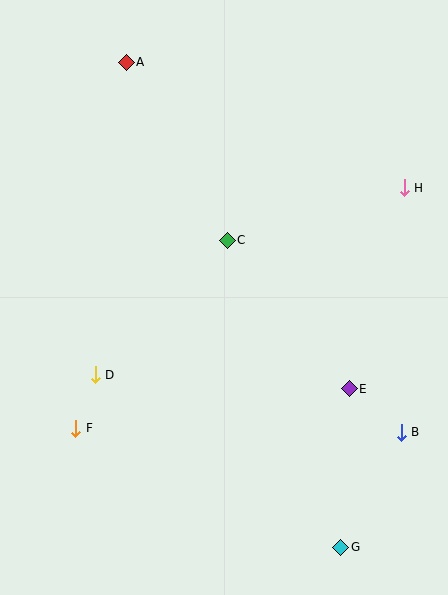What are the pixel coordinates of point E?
Point E is at (349, 389).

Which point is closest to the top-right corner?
Point H is closest to the top-right corner.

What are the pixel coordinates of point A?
Point A is at (126, 62).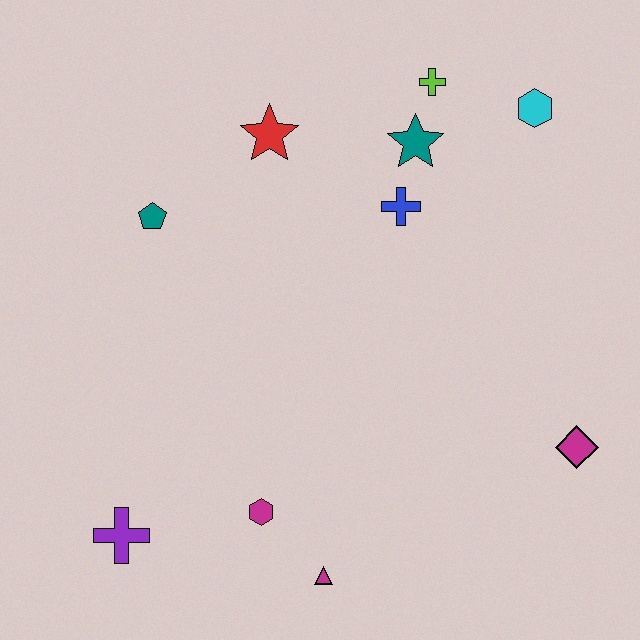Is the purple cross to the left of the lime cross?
Yes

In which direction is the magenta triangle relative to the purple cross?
The magenta triangle is to the right of the purple cross.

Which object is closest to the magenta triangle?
The magenta hexagon is closest to the magenta triangle.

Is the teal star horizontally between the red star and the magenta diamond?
Yes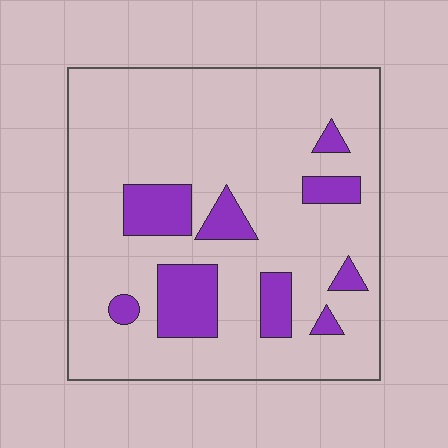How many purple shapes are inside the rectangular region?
9.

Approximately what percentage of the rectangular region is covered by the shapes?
Approximately 15%.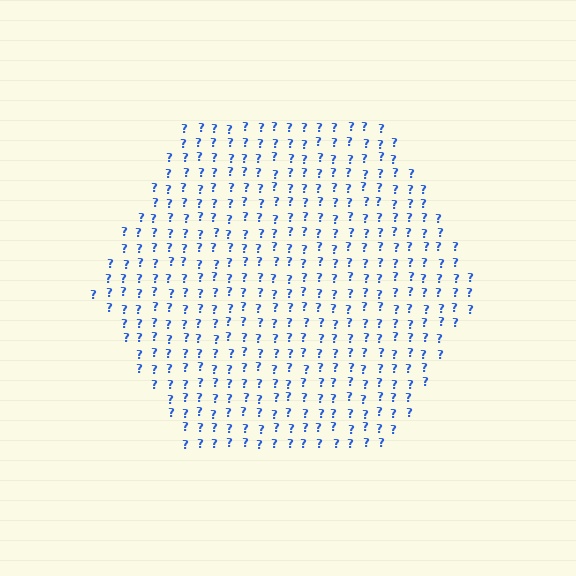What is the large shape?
The large shape is a hexagon.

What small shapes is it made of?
It is made of small question marks.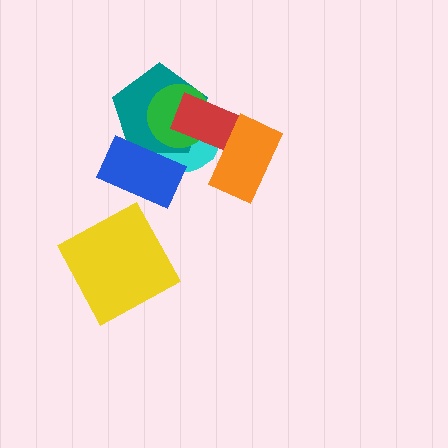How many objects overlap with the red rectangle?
4 objects overlap with the red rectangle.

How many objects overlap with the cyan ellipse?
5 objects overlap with the cyan ellipse.